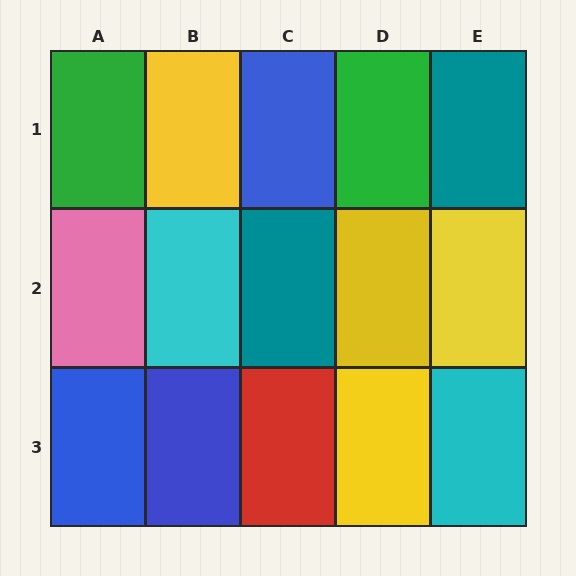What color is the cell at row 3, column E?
Cyan.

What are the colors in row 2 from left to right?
Pink, cyan, teal, yellow, yellow.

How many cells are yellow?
4 cells are yellow.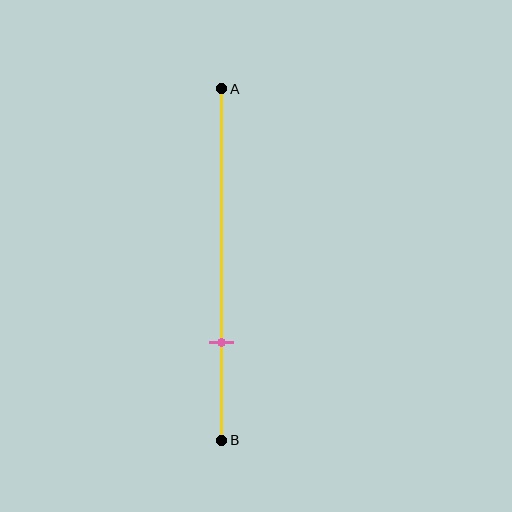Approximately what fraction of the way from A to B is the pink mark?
The pink mark is approximately 70% of the way from A to B.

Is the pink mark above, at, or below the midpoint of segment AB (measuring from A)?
The pink mark is below the midpoint of segment AB.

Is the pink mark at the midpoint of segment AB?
No, the mark is at about 70% from A, not at the 50% midpoint.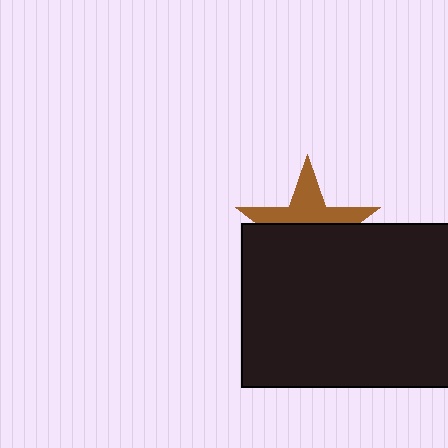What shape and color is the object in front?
The object in front is a black rectangle.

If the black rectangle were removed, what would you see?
You would see the complete brown star.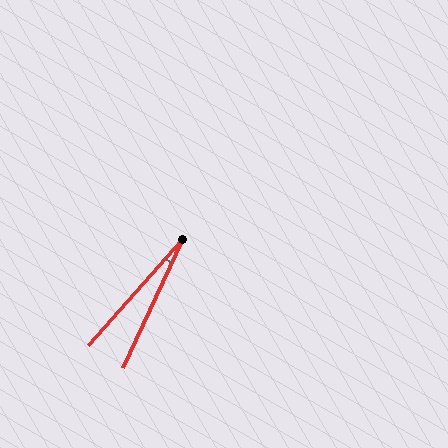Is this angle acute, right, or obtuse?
It is acute.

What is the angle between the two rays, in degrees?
Approximately 17 degrees.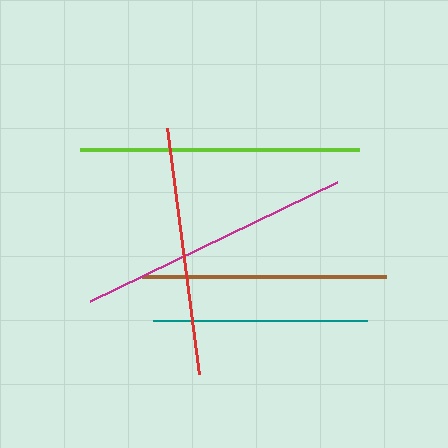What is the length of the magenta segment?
The magenta segment is approximately 275 pixels long.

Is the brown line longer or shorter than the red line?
The red line is longer than the brown line.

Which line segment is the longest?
The lime line is the longest at approximately 279 pixels.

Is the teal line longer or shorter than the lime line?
The lime line is longer than the teal line.